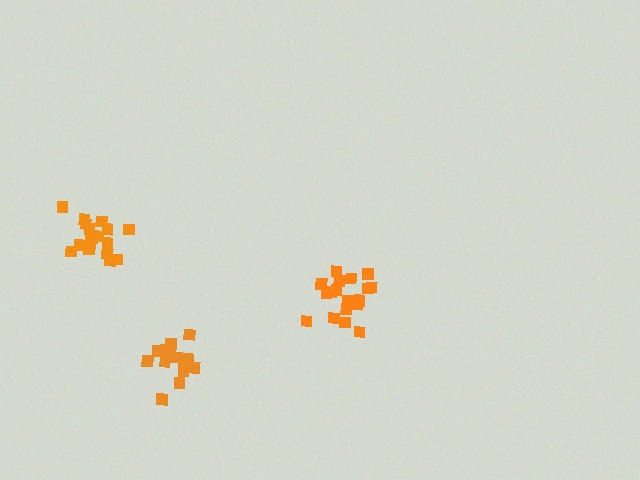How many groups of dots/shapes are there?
There are 3 groups.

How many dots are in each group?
Group 1: 18 dots, Group 2: 20 dots, Group 3: 16 dots (54 total).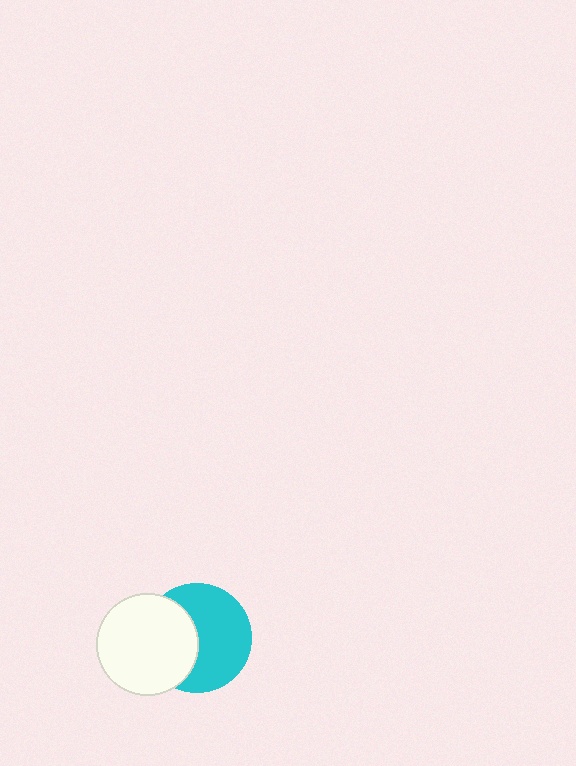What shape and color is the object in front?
The object in front is a white circle.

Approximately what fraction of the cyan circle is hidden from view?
Roughly 40% of the cyan circle is hidden behind the white circle.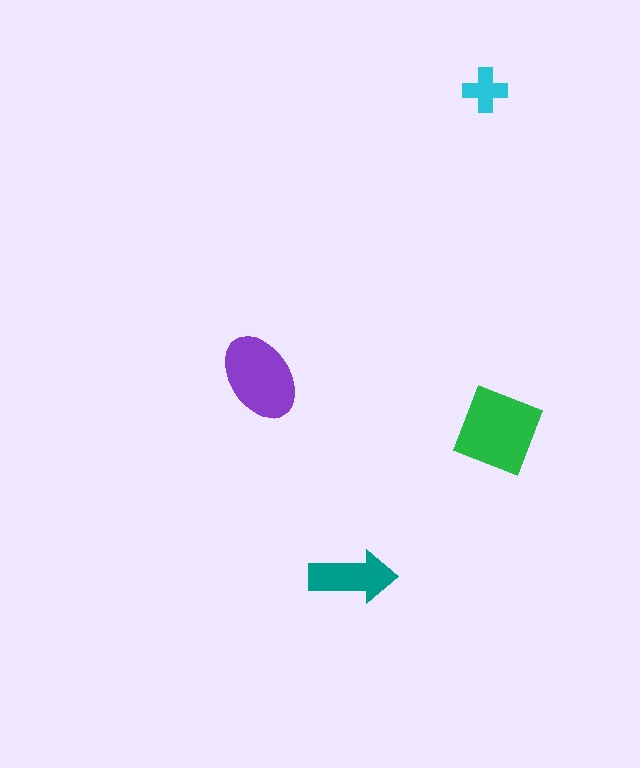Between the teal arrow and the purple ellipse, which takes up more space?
The purple ellipse.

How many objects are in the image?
There are 4 objects in the image.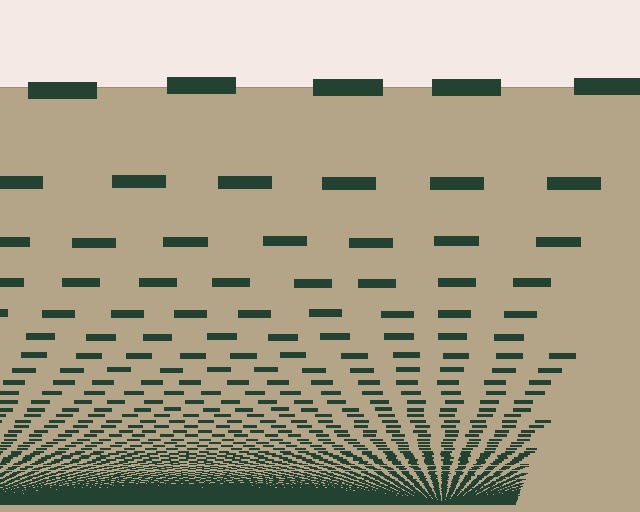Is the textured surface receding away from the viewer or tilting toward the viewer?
The surface appears to tilt toward the viewer. Texture elements get larger and sparser toward the top.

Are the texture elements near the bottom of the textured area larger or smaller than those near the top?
Smaller. The gradient is inverted — elements near the bottom are smaller and denser.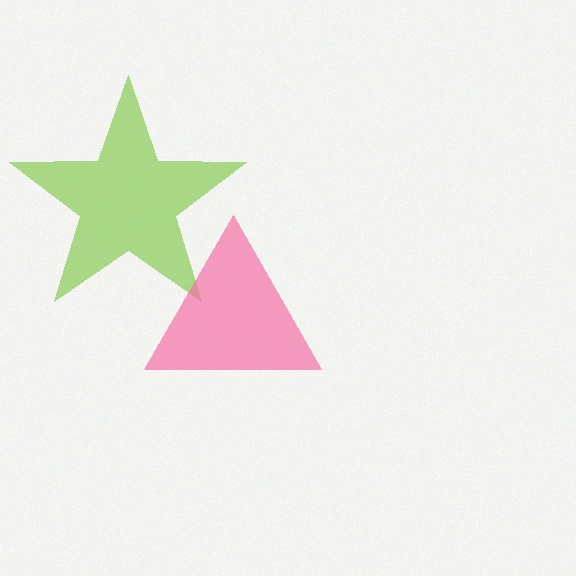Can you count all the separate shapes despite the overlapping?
Yes, there are 2 separate shapes.